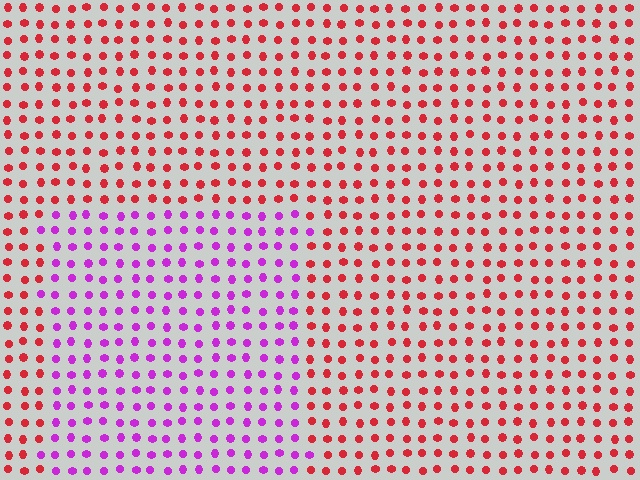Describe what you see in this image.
The image is filled with small red elements in a uniform arrangement. A rectangle-shaped region is visible where the elements are tinted to a slightly different hue, forming a subtle color boundary.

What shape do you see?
I see a rectangle.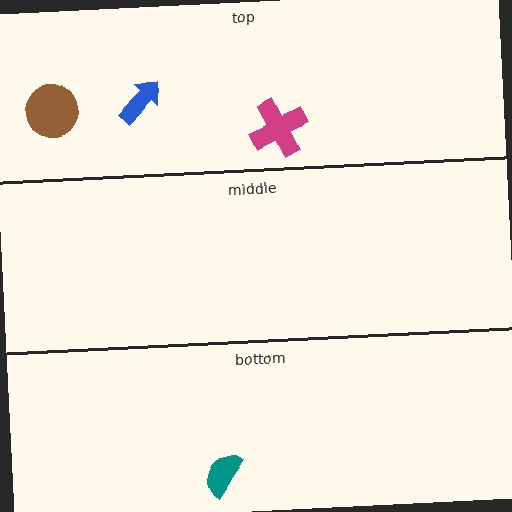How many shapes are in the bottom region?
1.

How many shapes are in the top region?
3.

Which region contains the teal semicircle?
The bottom region.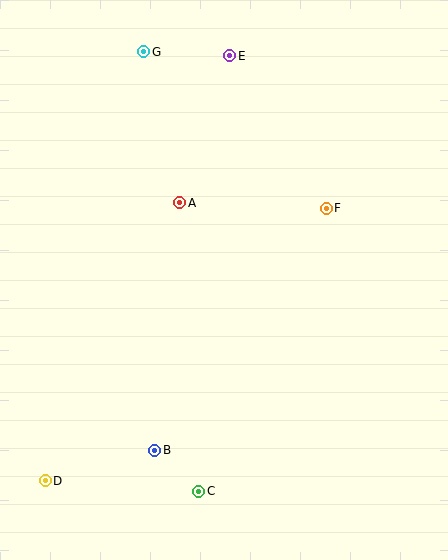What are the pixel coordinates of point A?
Point A is at (180, 203).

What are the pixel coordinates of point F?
Point F is at (326, 208).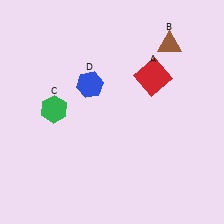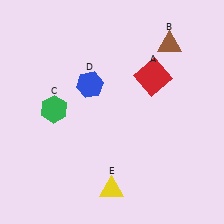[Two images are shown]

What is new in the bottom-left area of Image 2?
A yellow triangle (E) was added in the bottom-left area of Image 2.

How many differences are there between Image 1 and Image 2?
There is 1 difference between the two images.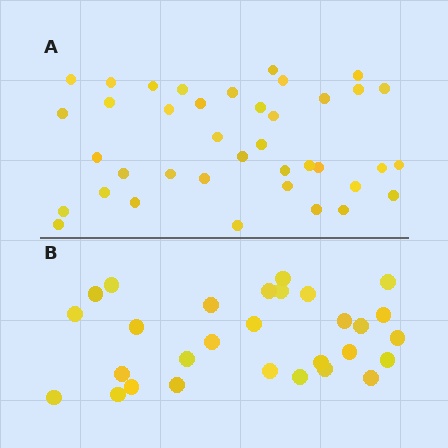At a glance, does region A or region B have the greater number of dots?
Region A (the top region) has more dots.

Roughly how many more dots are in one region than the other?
Region A has roughly 10 or so more dots than region B.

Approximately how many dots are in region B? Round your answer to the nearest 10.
About 30 dots. (The exact count is 29, which rounds to 30.)